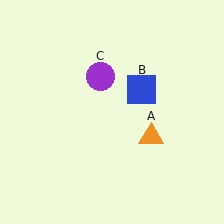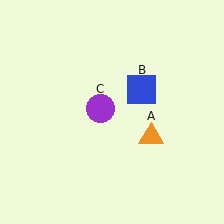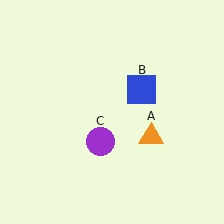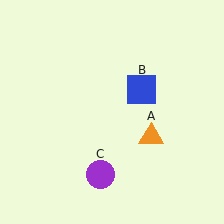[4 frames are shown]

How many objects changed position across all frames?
1 object changed position: purple circle (object C).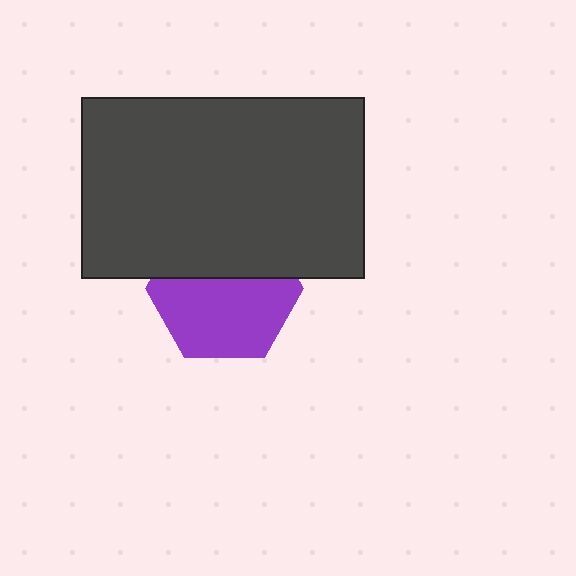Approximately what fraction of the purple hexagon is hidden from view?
Roughly 42% of the purple hexagon is hidden behind the dark gray rectangle.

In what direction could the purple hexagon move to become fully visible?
The purple hexagon could move down. That would shift it out from behind the dark gray rectangle entirely.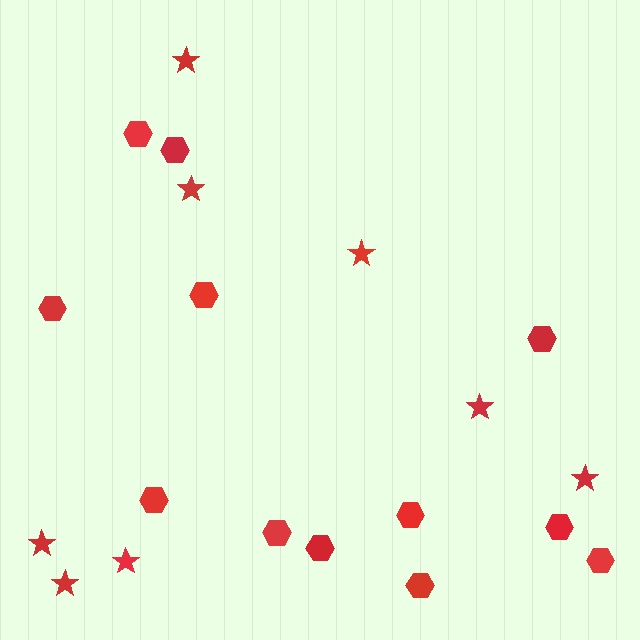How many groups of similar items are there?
There are 2 groups: one group of hexagons (12) and one group of stars (8).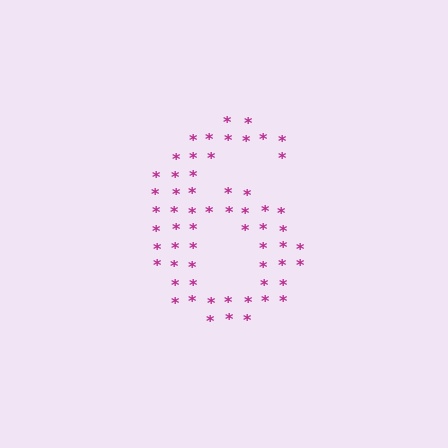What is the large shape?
The large shape is the digit 6.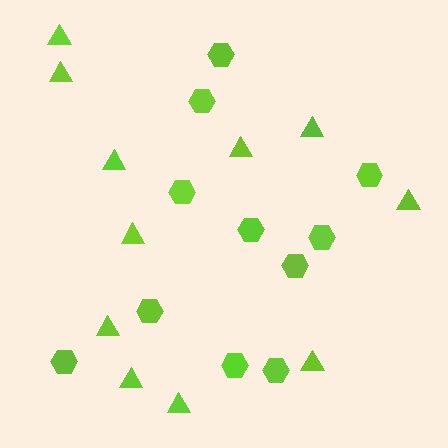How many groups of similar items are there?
There are 2 groups: one group of hexagons (11) and one group of triangles (11).